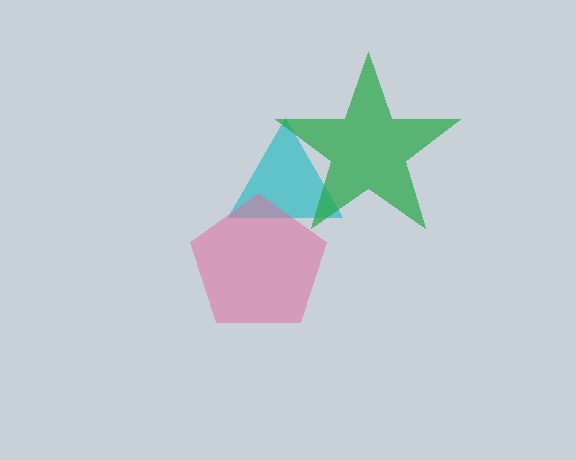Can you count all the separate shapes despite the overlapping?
Yes, there are 3 separate shapes.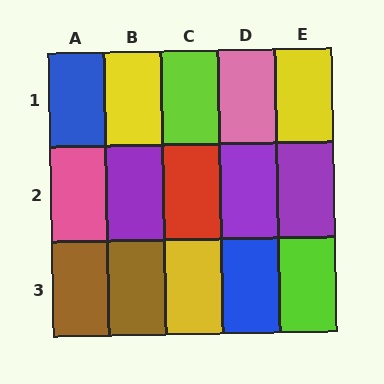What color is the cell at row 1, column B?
Yellow.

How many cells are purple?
3 cells are purple.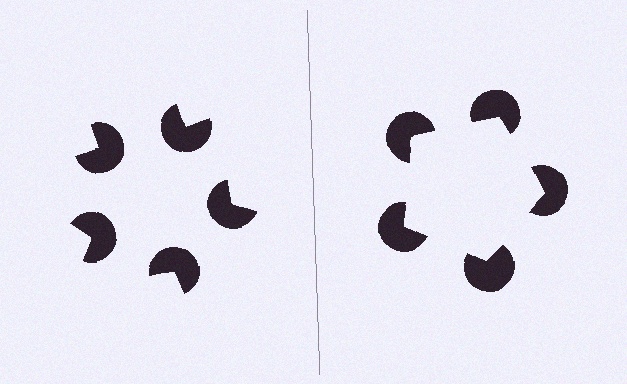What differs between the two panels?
The pac-man discs are positioned identically on both sides; only the wedge orientations differ. On the right they align to a pentagon; on the left they are misaligned.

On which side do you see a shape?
An illusory pentagon appears on the right side. On the left side the wedge cuts are rotated, so no coherent shape forms.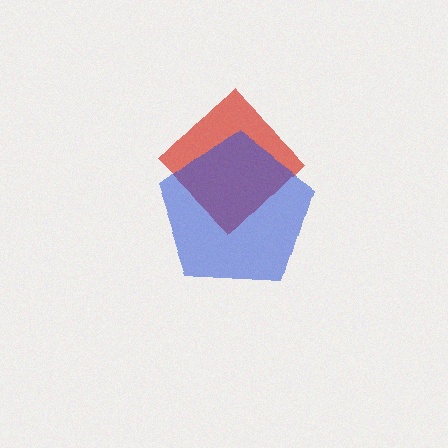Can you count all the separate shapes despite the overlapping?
Yes, there are 2 separate shapes.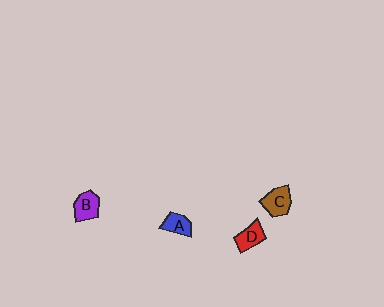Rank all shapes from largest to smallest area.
From largest to smallest: C (brown), B (purple), D (red), A (blue).